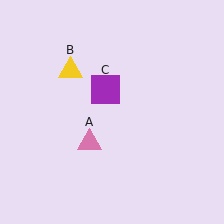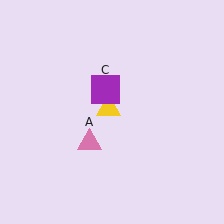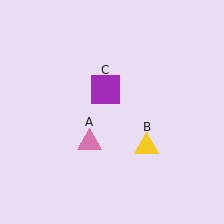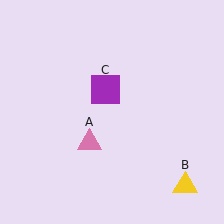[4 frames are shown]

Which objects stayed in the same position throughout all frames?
Pink triangle (object A) and purple square (object C) remained stationary.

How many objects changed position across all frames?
1 object changed position: yellow triangle (object B).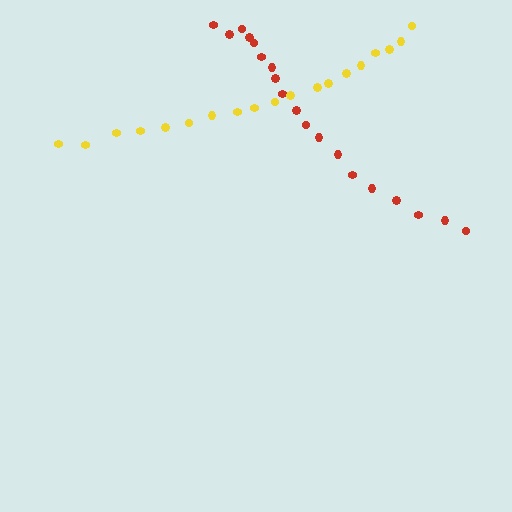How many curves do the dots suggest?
There are 2 distinct paths.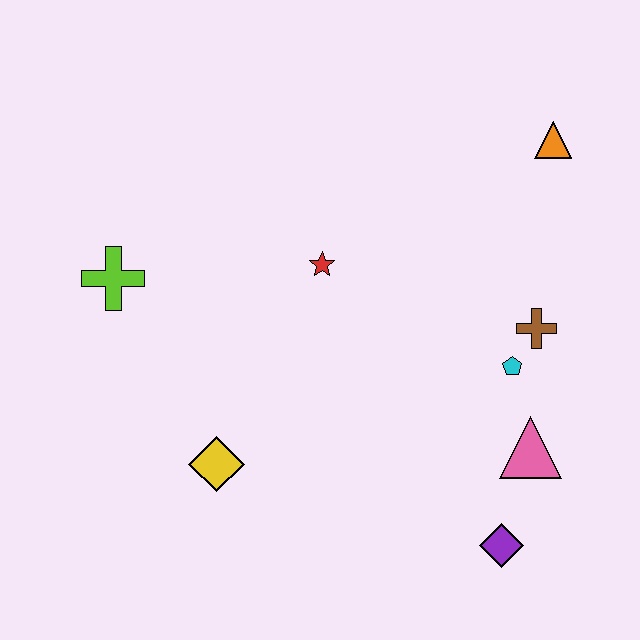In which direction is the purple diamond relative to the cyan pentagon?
The purple diamond is below the cyan pentagon.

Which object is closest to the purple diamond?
The pink triangle is closest to the purple diamond.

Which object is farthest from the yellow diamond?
The orange triangle is farthest from the yellow diamond.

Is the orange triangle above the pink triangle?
Yes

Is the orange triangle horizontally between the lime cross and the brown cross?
No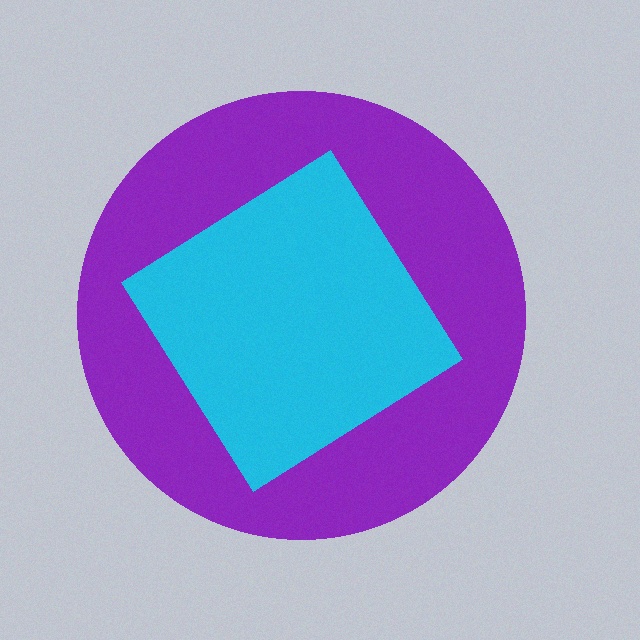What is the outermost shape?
The purple circle.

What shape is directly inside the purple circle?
The cyan diamond.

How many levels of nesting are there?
2.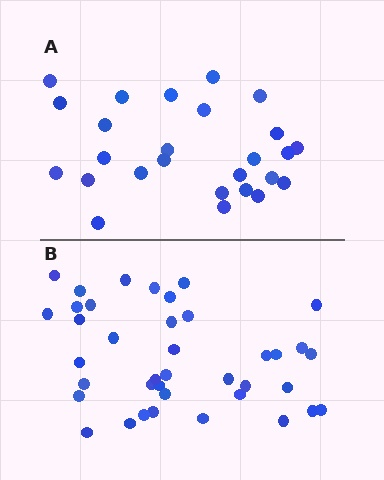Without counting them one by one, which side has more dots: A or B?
Region B (the bottom region) has more dots.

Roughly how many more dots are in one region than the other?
Region B has approximately 15 more dots than region A.